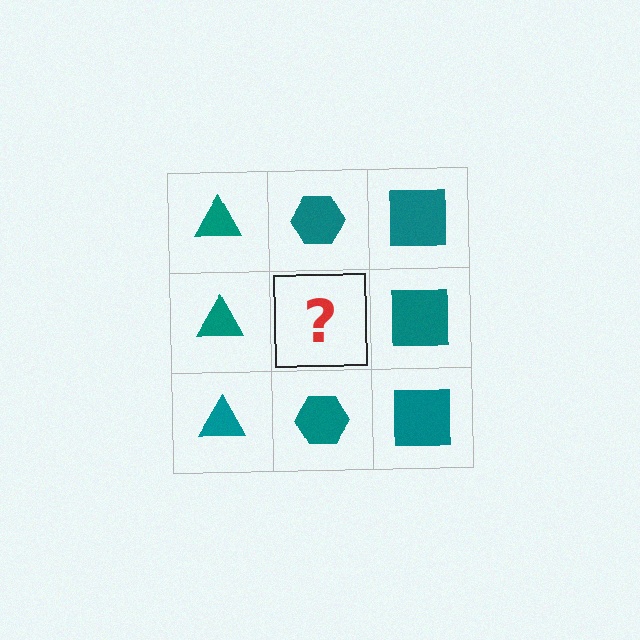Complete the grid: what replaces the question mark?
The question mark should be replaced with a teal hexagon.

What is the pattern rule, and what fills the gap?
The rule is that each column has a consistent shape. The gap should be filled with a teal hexagon.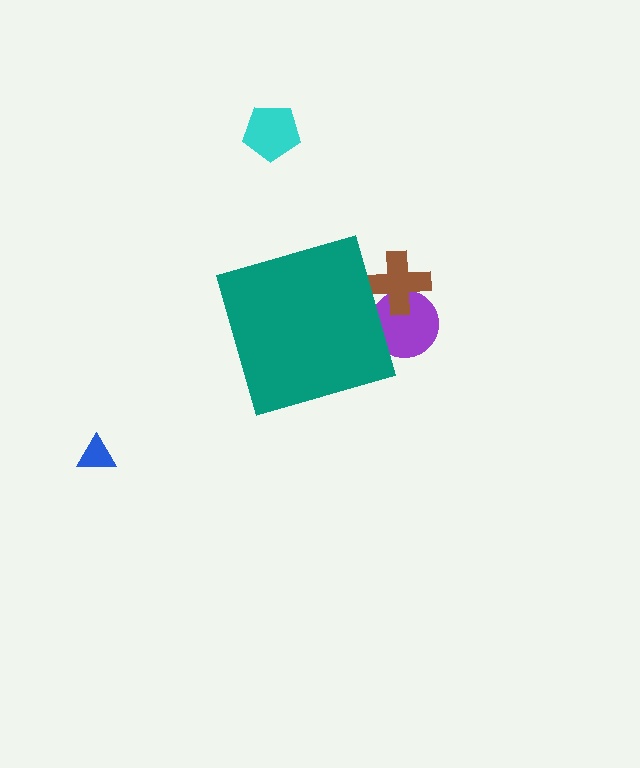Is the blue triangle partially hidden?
No, the blue triangle is fully visible.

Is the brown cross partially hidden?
Yes, the brown cross is partially hidden behind the teal diamond.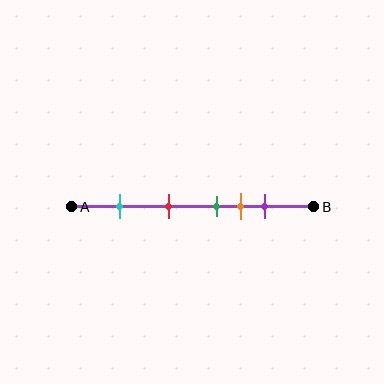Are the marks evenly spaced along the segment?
No, the marks are not evenly spaced.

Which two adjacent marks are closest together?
The green and orange marks are the closest adjacent pair.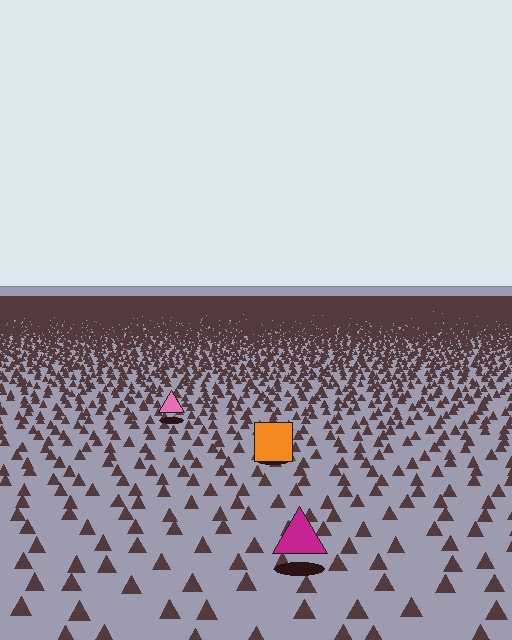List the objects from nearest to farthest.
From nearest to farthest: the magenta triangle, the orange square, the pink triangle.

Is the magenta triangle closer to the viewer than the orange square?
Yes. The magenta triangle is closer — you can tell from the texture gradient: the ground texture is coarser near it.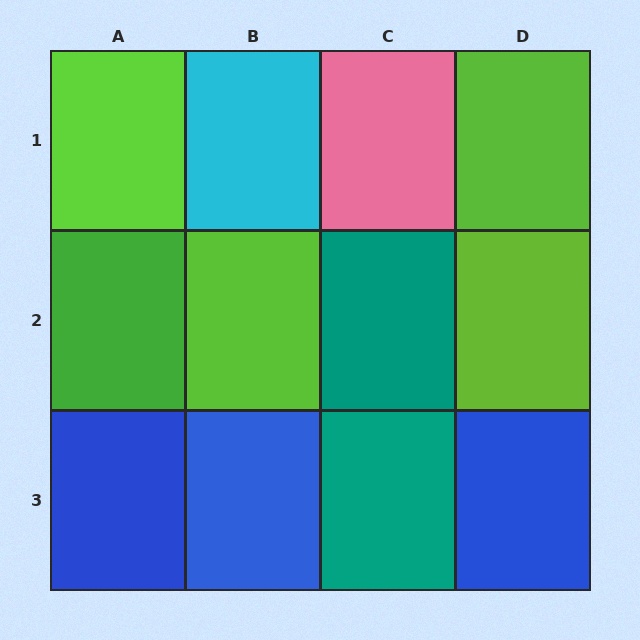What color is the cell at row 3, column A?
Blue.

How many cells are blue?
3 cells are blue.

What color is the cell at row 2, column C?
Teal.